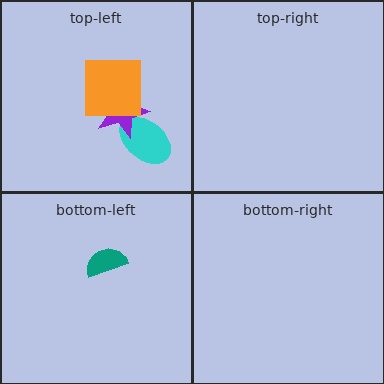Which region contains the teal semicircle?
The bottom-left region.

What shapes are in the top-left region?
The cyan ellipse, the purple star, the orange square.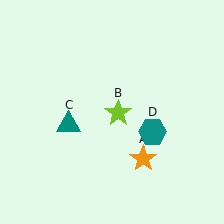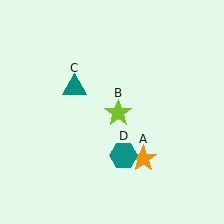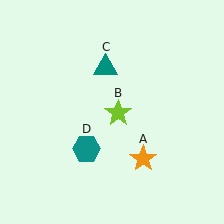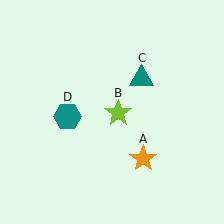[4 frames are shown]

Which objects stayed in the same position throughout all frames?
Orange star (object A) and lime star (object B) remained stationary.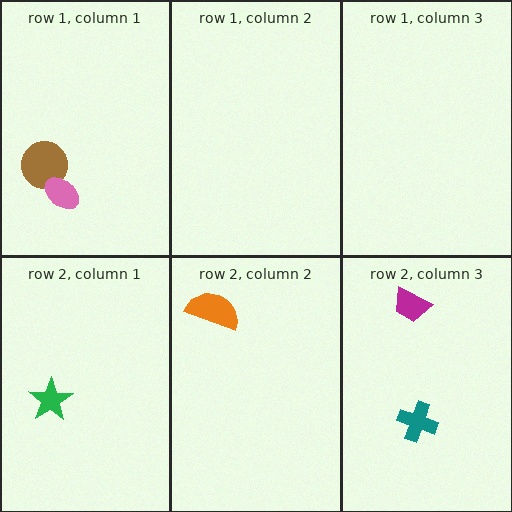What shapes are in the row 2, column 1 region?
The green star.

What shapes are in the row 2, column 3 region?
The teal cross, the magenta trapezoid.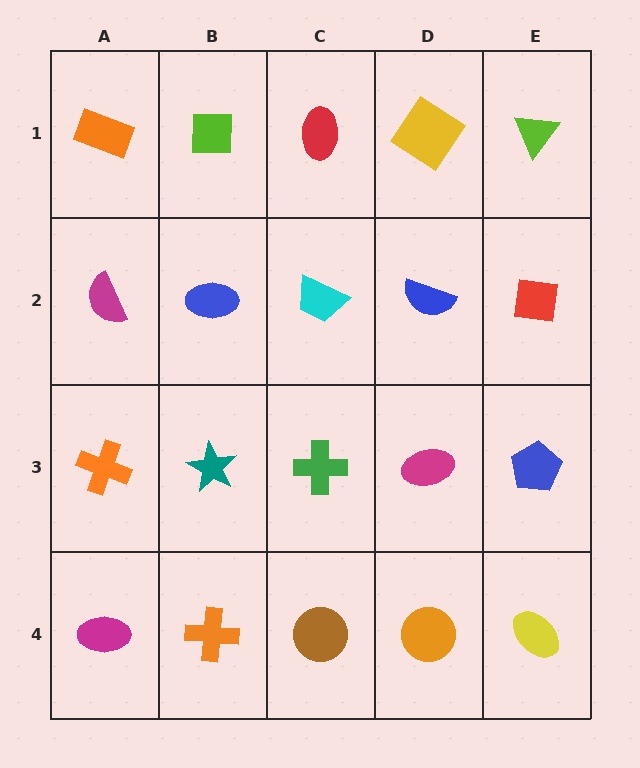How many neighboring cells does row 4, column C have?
3.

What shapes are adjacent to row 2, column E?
A lime triangle (row 1, column E), a blue pentagon (row 3, column E), a blue semicircle (row 2, column D).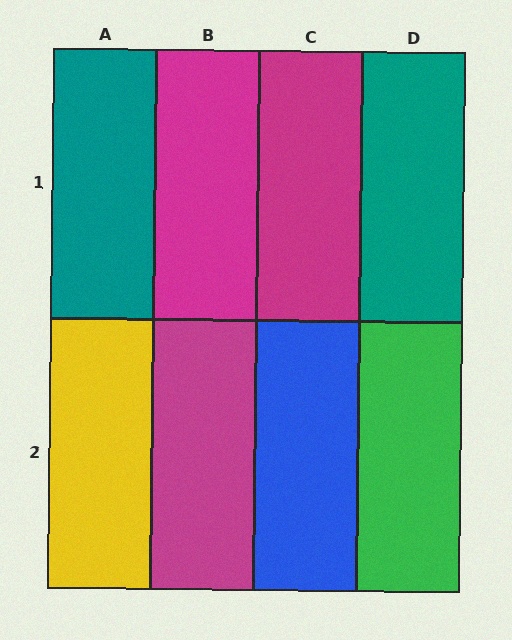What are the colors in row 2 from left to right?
Yellow, magenta, blue, green.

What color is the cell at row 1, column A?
Teal.